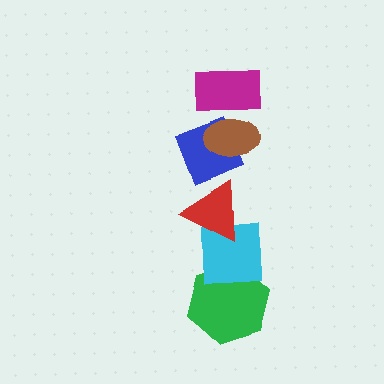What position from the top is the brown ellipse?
The brown ellipse is 2nd from the top.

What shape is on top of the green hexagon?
The cyan square is on top of the green hexagon.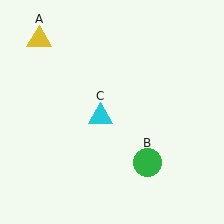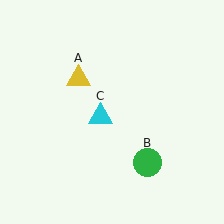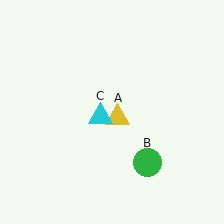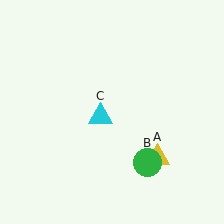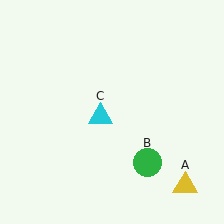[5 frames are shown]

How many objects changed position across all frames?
1 object changed position: yellow triangle (object A).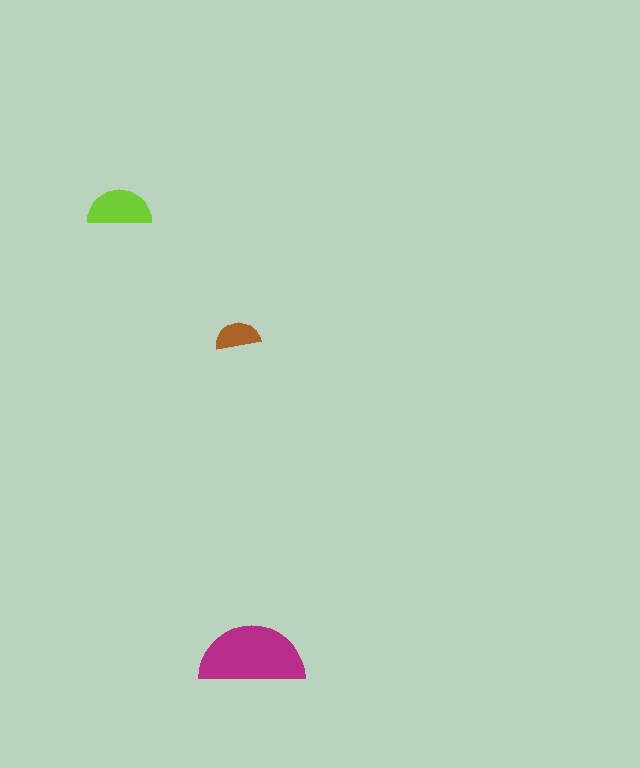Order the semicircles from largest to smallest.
the magenta one, the lime one, the brown one.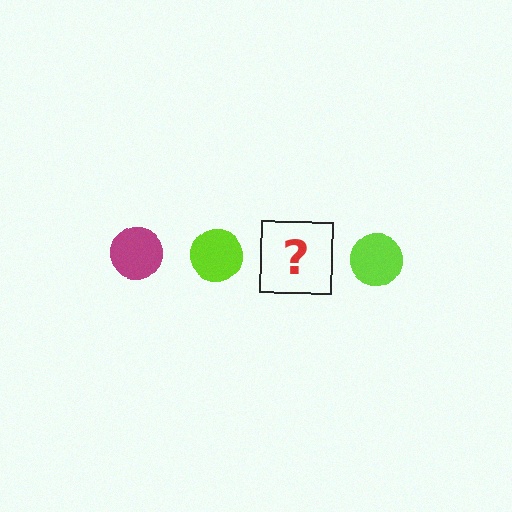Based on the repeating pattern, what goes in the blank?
The blank should be a magenta circle.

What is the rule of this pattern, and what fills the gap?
The rule is that the pattern cycles through magenta, lime circles. The gap should be filled with a magenta circle.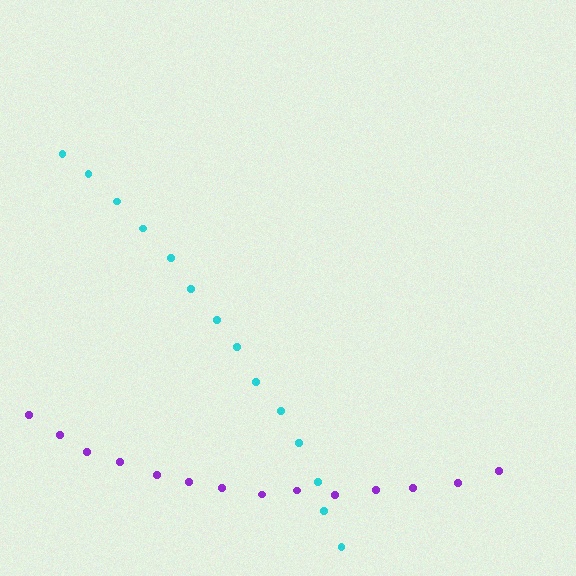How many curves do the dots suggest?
There are 2 distinct paths.